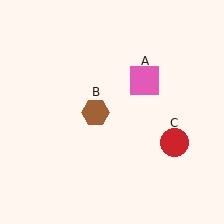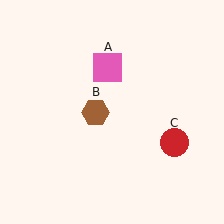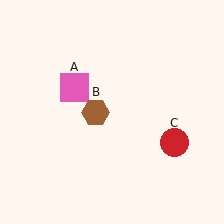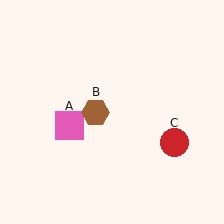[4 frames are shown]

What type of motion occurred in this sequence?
The pink square (object A) rotated counterclockwise around the center of the scene.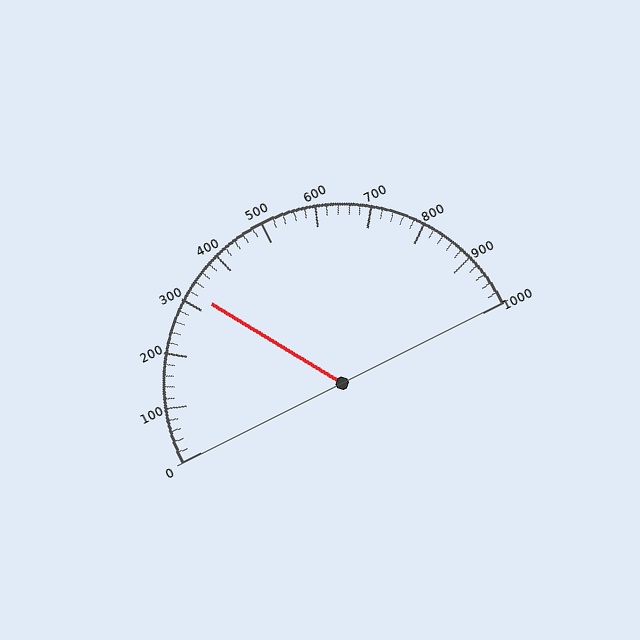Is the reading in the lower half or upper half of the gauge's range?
The reading is in the lower half of the range (0 to 1000).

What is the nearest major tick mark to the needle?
The nearest major tick mark is 300.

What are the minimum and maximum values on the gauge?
The gauge ranges from 0 to 1000.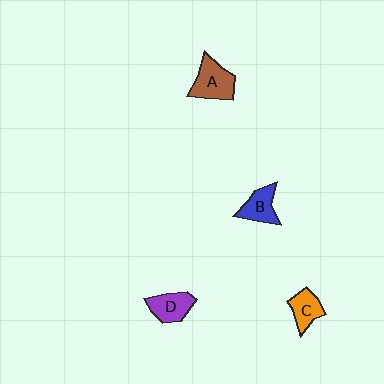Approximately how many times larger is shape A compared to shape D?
Approximately 1.3 times.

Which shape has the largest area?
Shape A (brown).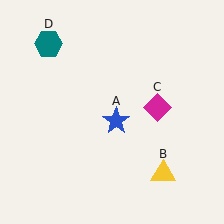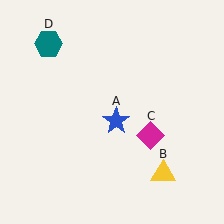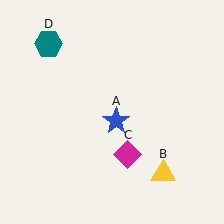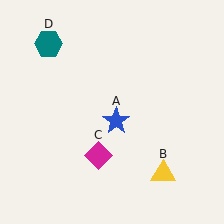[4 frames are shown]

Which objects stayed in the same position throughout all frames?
Blue star (object A) and yellow triangle (object B) and teal hexagon (object D) remained stationary.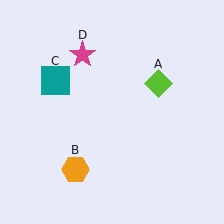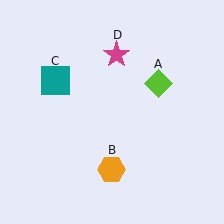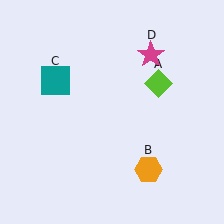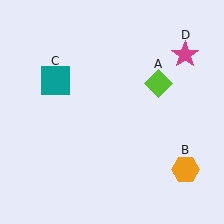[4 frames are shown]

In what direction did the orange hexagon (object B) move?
The orange hexagon (object B) moved right.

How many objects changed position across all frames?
2 objects changed position: orange hexagon (object B), magenta star (object D).